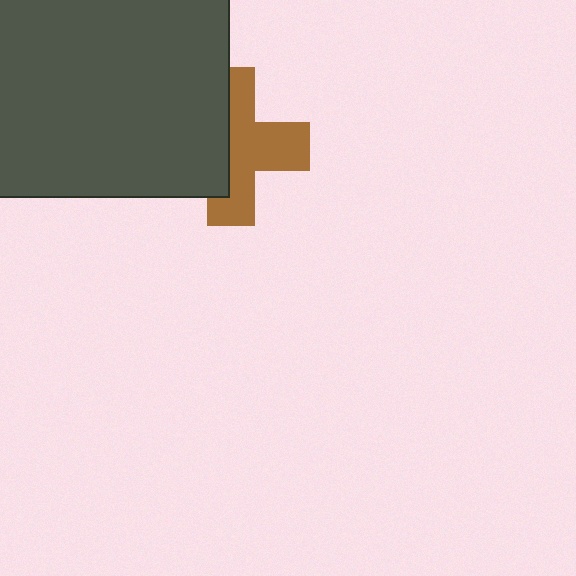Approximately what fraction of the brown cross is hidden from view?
Roughly 43% of the brown cross is hidden behind the dark gray rectangle.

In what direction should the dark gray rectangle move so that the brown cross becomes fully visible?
The dark gray rectangle should move left. That is the shortest direction to clear the overlap and leave the brown cross fully visible.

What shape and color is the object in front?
The object in front is a dark gray rectangle.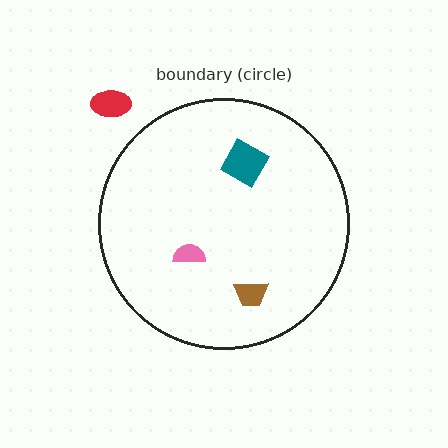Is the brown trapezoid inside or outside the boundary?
Inside.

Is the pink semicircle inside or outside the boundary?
Inside.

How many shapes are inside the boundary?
3 inside, 1 outside.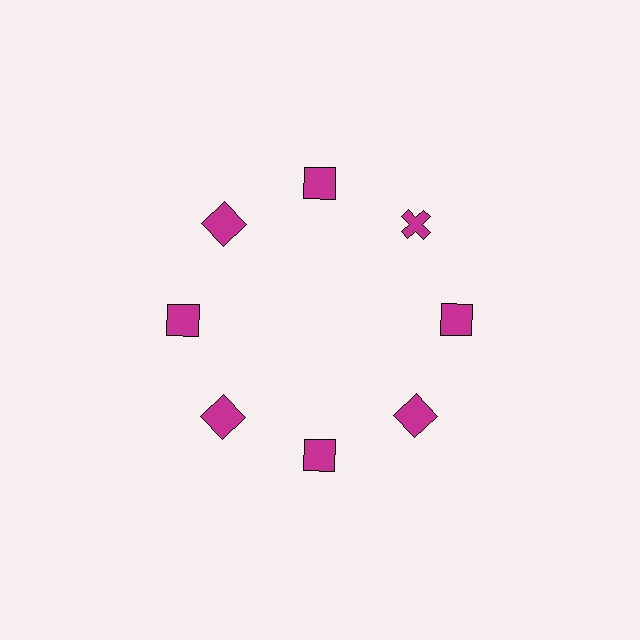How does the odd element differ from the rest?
It has a different shape: cross instead of square.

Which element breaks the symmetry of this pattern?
The magenta cross at roughly the 2 o'clock position breaks the symmetry. All other shapes are magenta squares.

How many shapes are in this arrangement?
There are 8 shapes arranged in a ring pattern.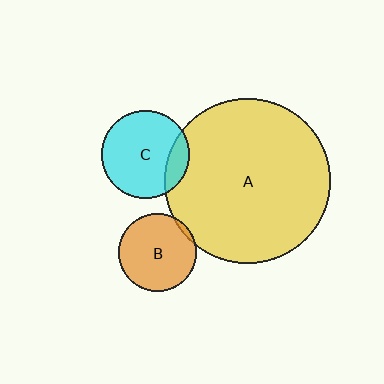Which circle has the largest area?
Circle A (yellow).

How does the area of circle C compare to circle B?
Approximately 1.2 times.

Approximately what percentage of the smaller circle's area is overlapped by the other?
Approximately 5%.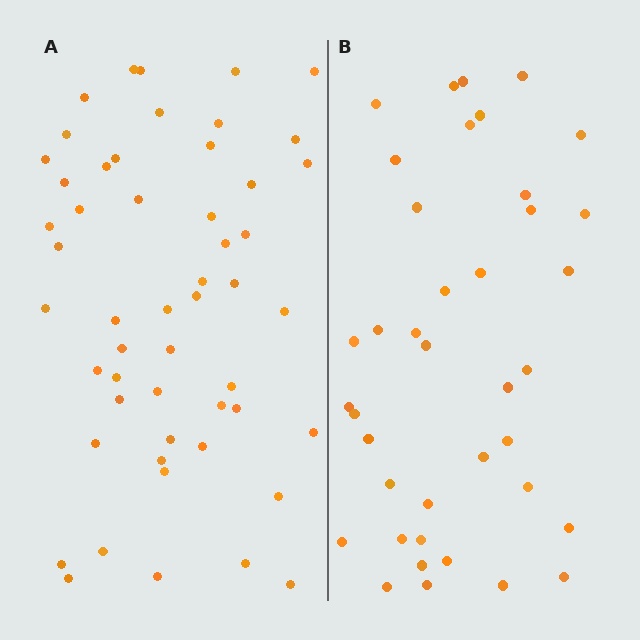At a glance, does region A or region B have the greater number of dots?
Region A (the left region) has more dots.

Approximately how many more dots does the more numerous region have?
Region A has approximately 15 more dots than region B.